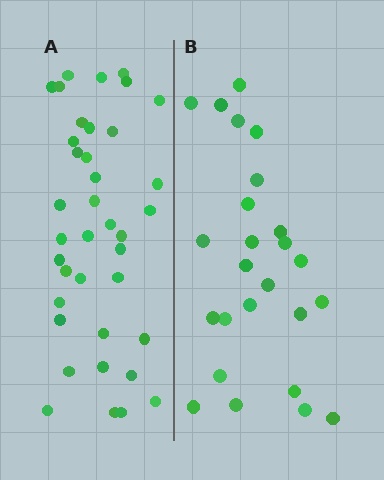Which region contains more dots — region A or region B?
Region A (the left region) has more dots.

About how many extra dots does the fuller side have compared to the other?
Region A has approximately 15 more dots than region B.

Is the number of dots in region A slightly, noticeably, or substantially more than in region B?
Region A has substantially more. The ratio is roughly 1.5 to 1.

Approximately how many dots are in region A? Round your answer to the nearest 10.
About 40 dots. (The exact count is 38, which rounds to 40.)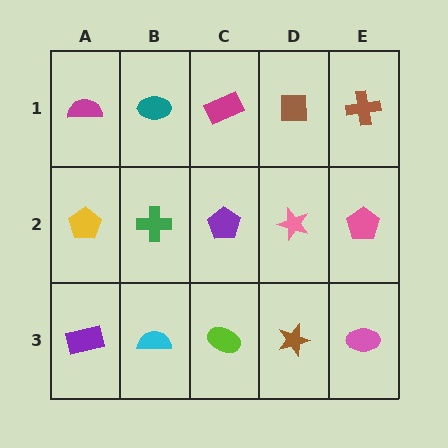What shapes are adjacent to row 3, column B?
A green cross (row 2, column B), a purple rectangle (row 3, column A), a lime ellipse (row 3, column C).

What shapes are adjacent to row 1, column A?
A yellow pentagon (row 2, column A), a teal ellipse (row 1, column B).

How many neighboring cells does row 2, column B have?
4.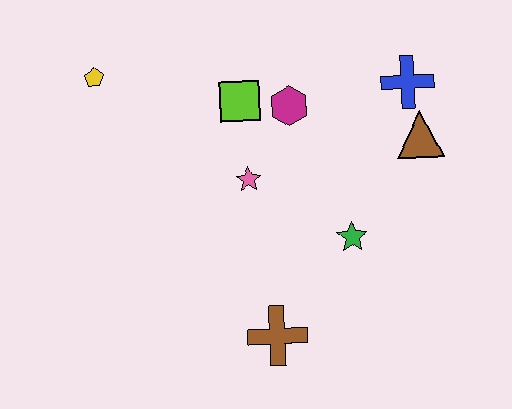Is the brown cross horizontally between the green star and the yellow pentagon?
Yes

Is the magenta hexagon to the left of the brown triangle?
Yes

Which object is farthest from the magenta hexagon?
The brown cross is farthest from the magenta hexagon.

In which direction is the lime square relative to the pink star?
The lime square is above the pink star.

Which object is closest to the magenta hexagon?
The lime square is closest to the magenta hexagon.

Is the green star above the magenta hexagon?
No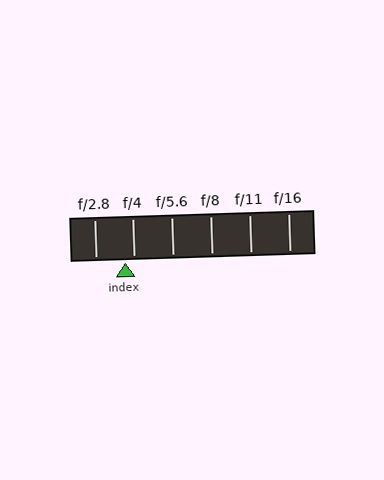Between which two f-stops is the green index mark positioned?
The index mark is between f/2.8 and f/4.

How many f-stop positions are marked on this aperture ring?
There are 6 f-stop positions marked.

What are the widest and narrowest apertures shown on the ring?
The widest aperture shown is f/2.8 and the narrowest is f/16.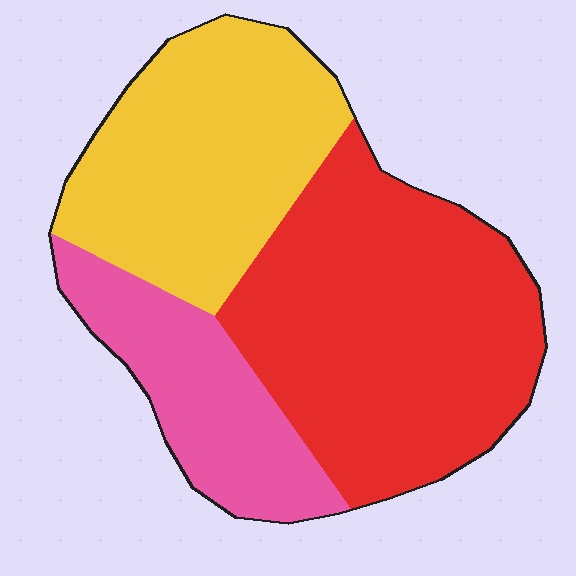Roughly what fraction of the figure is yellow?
Yellow covers 33% of the figure.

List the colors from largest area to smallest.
From largest to smallest: red, yellow, pink.